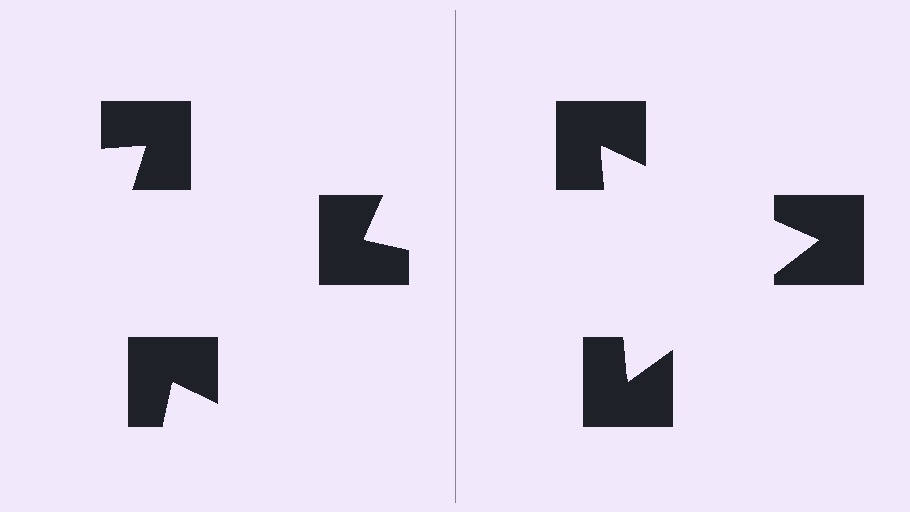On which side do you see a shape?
An illusory triangle appears on the right side. On the left side the wedge cuts are rotated, so no coherent shape forms.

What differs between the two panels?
The notched squares are positioned identically on both sides; only the wedge orientations differ. On the right they align to a triangle; on the left they are misaligned.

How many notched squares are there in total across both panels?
6 — 3 on each side.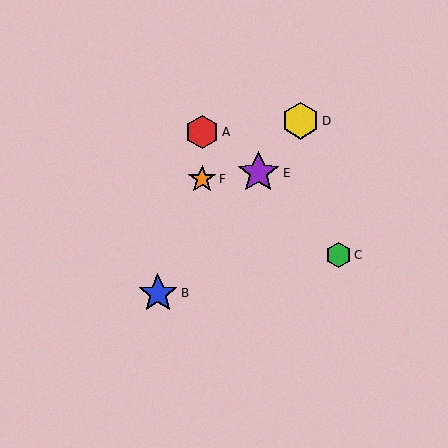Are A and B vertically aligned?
No, A is at x≈202 and B is at x≈158.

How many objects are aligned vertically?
2 objects (A, F) are aligned vertically.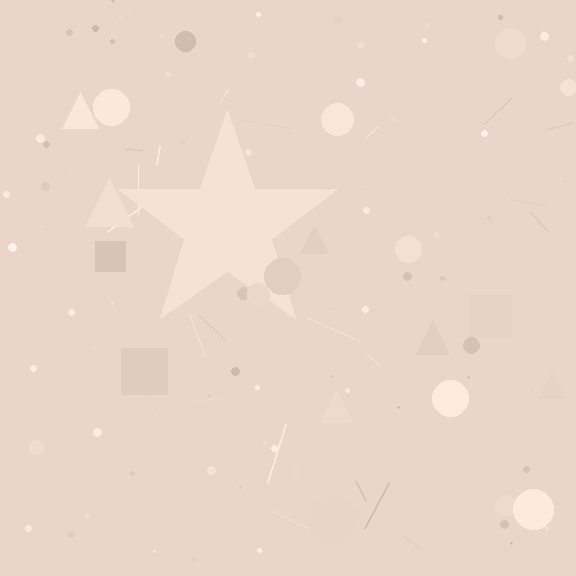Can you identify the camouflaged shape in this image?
The camouflaged shape is a star.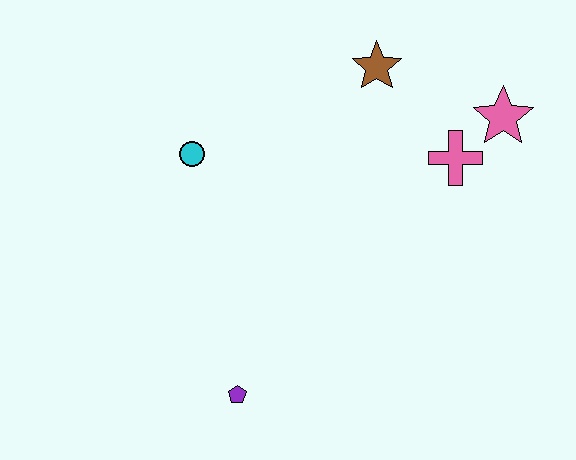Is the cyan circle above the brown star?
No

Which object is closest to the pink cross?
The pink star is closest to the pink cross.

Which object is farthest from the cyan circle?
The pink star is farthest from the cyan circle.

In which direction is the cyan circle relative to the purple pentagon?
The cyan circle is above the purple pentagon.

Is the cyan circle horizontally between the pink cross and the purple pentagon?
No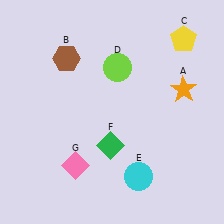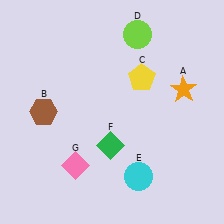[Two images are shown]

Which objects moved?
The objects that moved are: the brown hexagon (B), the yellow pentagon (C), the lime circle (D).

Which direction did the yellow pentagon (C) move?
The yellow pentagon (C) moved left.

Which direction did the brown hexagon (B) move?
The brown hexagon (B) moved down.